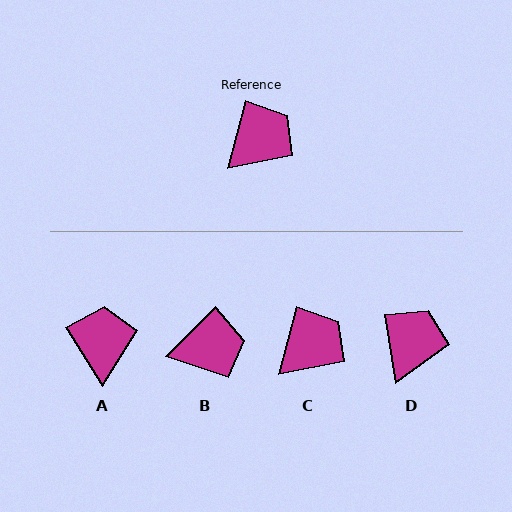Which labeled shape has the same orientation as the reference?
C.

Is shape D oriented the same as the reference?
No, it is off by about 24 degrees.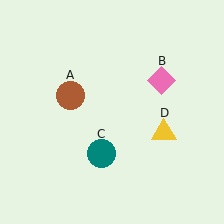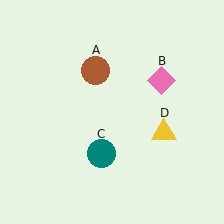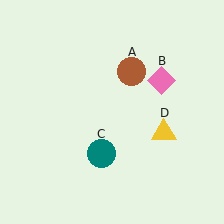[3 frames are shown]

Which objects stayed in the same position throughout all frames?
Pink diamond (object B) and teal circle (object C) and yellow triangle (object D) remained stationary.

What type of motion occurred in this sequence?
The brown circle (object A) rotated clockwise around the center of the scene.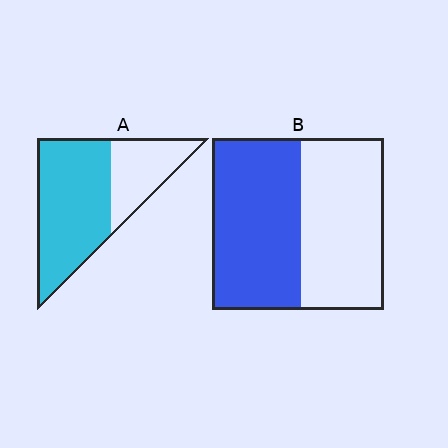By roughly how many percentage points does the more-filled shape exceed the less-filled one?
By roughly 15 percentage points (A over B).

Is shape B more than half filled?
Roughly half.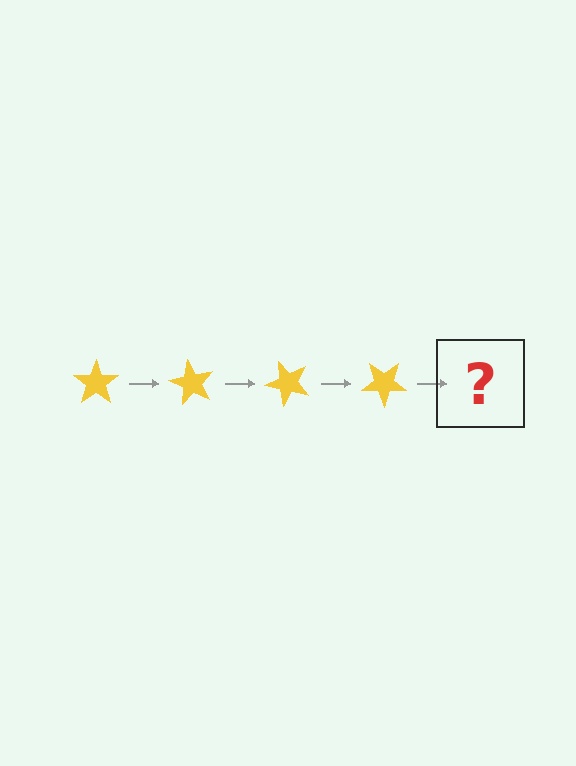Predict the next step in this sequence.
The next step is a yellow star rotated 240 degrees.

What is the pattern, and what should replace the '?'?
The pattern is that the star rotates 60 degrees each step. The '?' should be a yellow star rotated 240 degrees.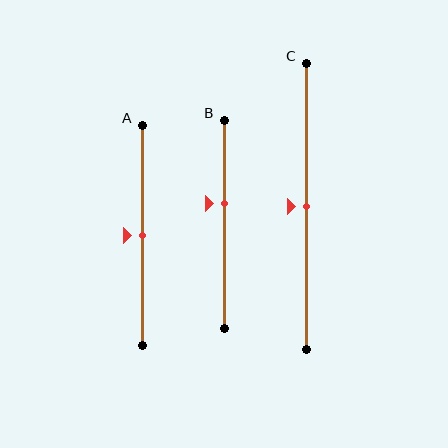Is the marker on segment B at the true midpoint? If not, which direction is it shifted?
No, the marker on segment B is shifted upward by about 10% of the segment length.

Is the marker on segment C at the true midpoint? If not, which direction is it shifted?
Yes, the marker on segment C is at the true midpoint.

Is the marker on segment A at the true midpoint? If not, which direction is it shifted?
Yes, the marker on segment A is at the true midpoint.